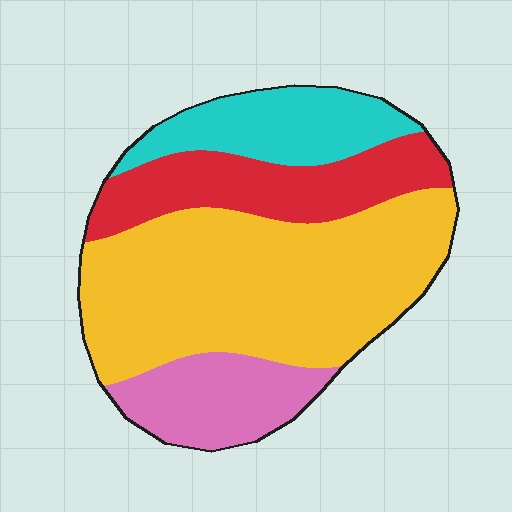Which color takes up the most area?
Yellow, at roughly 50%.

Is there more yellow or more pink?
Yellow.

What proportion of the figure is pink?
Pink takes up about one sixth (1/6) of the figure.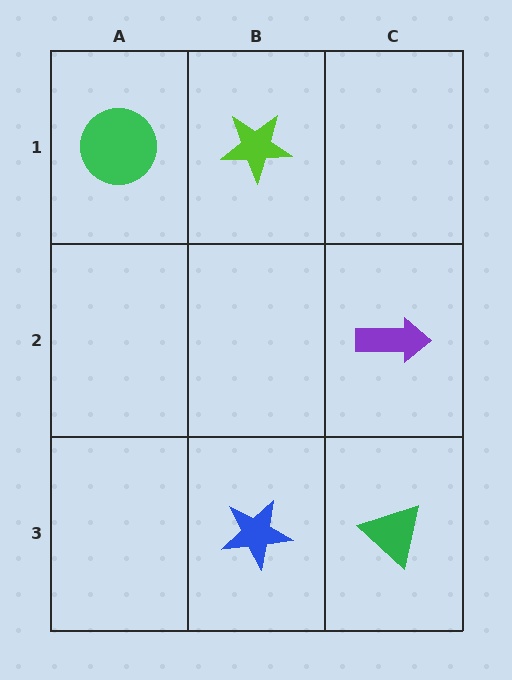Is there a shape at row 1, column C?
No, that cell is empty.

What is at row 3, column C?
A green triangle.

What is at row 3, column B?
A blue star.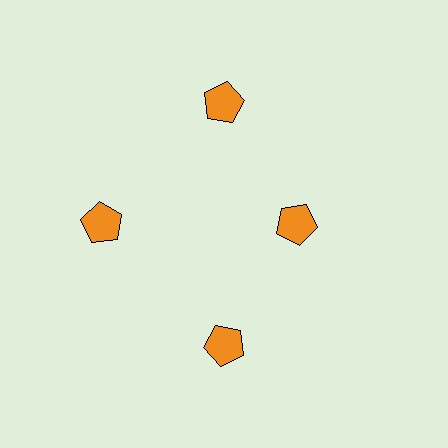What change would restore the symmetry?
The symmetry would be restored by moving it outward, back onto the ring so that all 4 pentagons sit at equal angles and equal distance from the center.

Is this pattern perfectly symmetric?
No. The 4 orange pentagons are arranged in a ring, but one element near the 3 o'clock position is pulled inward toward the center, breaking the 4-fold rotational symmetry.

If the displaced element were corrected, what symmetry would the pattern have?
It would have 4-fold rotational symmetry — the pattern would map onto itself every 90 degrees.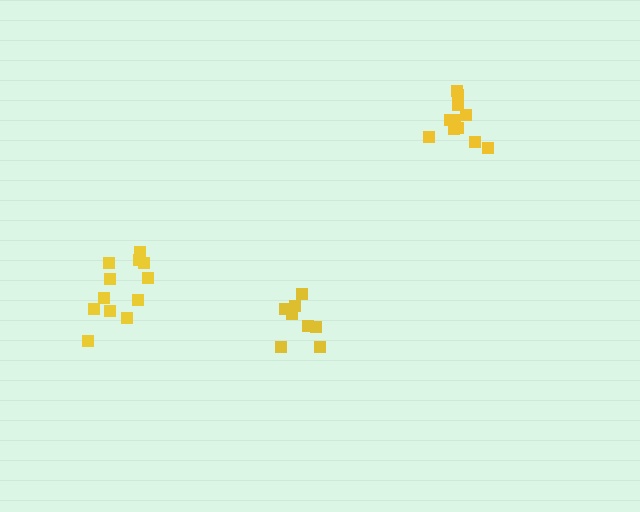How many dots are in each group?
Group 1: 8 dots, Group 2: 12 dots, Group 3: 12 dots (32 total).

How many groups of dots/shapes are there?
There are 3 groups.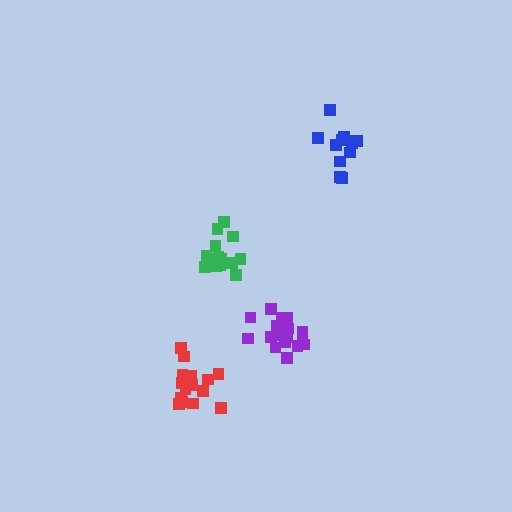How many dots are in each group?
Group 1: 13 dots, Group 2: 19 dots, Group 3: 16 dots, Group 4: 16 dots (64 total).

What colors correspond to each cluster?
The clusters are colored: blue, purple, green, red.